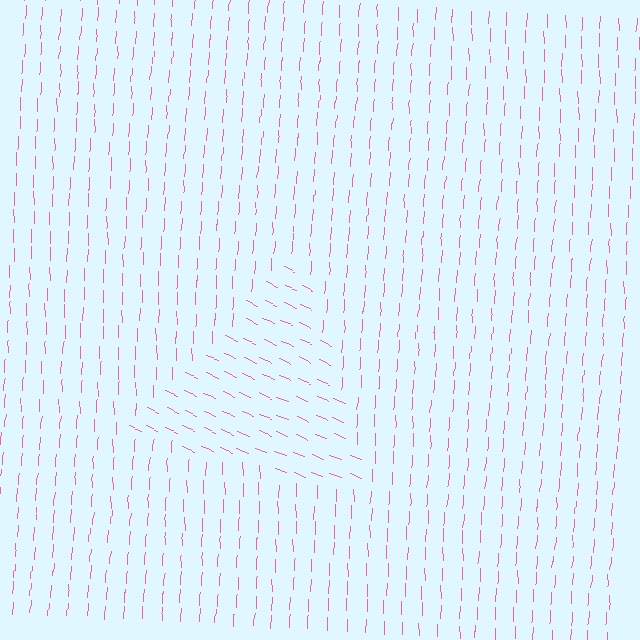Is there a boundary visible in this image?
Yes, there is a texture boundary formed by a change in line orientation.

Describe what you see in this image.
The image is filled with small pink line segments. A triangle region in the image has lines oriented differently from the surrounding lines, creating a visible texture boundary.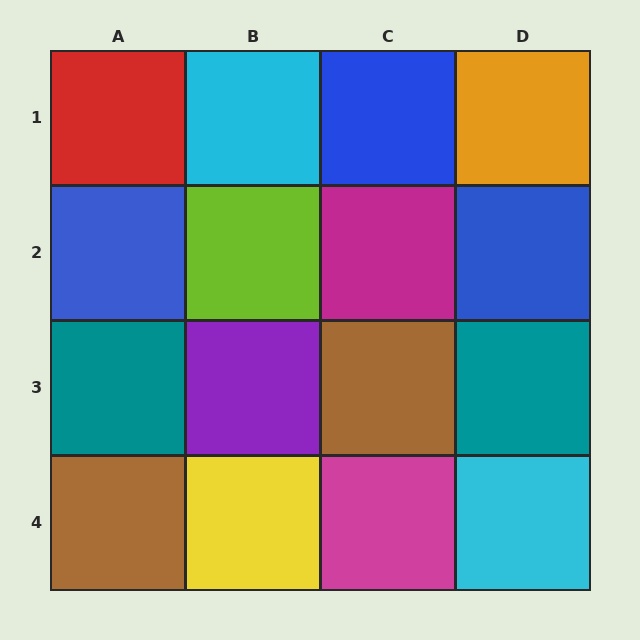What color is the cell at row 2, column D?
Blue.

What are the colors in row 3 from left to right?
Teal, purple, brown, teal.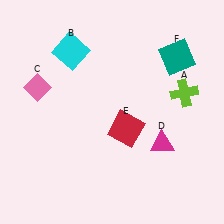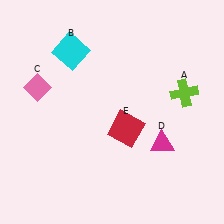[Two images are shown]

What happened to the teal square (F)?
The teal square (F) was removed in Image 2. It was in the top-right area of Image 1.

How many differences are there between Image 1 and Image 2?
There is 1 difference between the two images.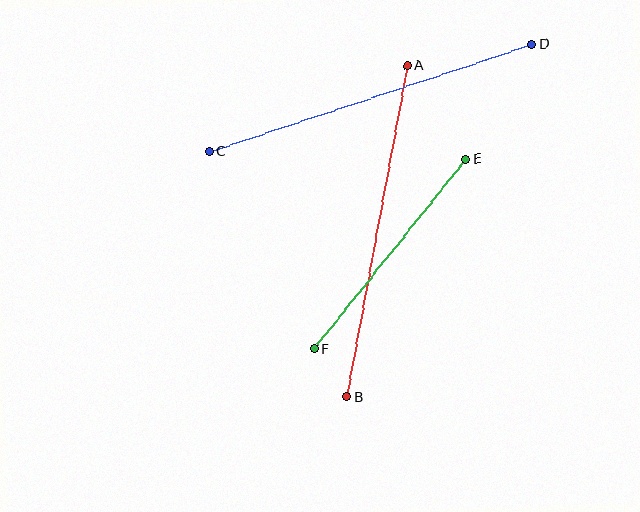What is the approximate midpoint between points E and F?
The midpoint is at approximately (390, 254) pixels.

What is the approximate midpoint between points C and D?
The midpoint is at approximately (370, 98) pixels.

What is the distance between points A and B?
The distance is approximately 337 pixels.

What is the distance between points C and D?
The distance is approximately 340 pixels.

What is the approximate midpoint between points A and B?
The midpoint is at approximately (377, 231) pixels.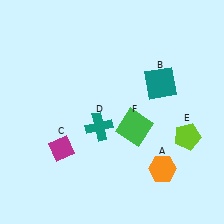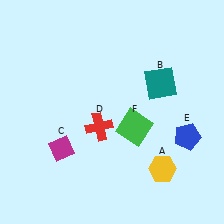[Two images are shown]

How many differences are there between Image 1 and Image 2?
There are 3 differences between the two images.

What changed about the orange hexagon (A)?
In Image 1, A is orange. In Image 2, it changed to yellow.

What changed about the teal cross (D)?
In Image 1, D is teal. In Image 2, it changed to red.